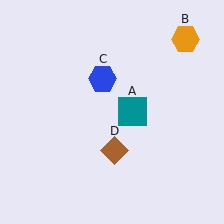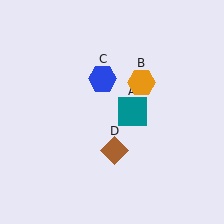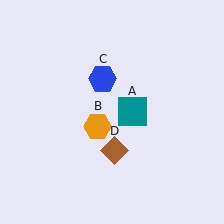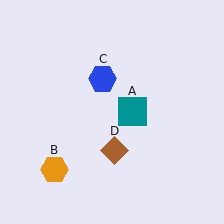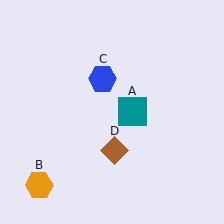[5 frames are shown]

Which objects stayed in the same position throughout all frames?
Teal square (object A) and blue hexagon (object C) and brown diamond (object D) remained stationary.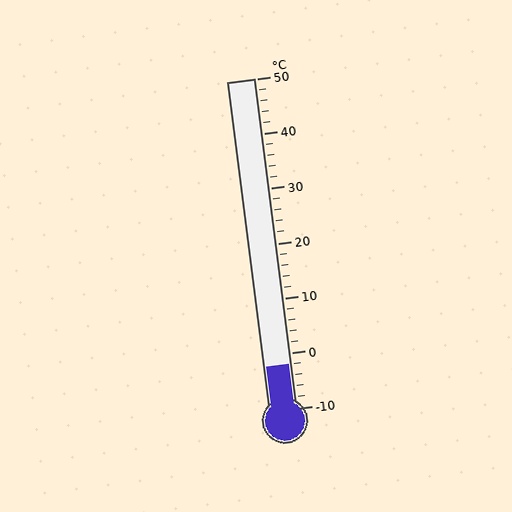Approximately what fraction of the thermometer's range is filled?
The thermometer is filled to approximately 15% of its range.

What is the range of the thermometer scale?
The thermometer scale ranges from -10°C to 50°C.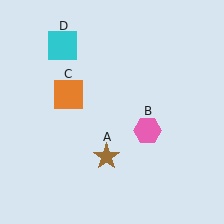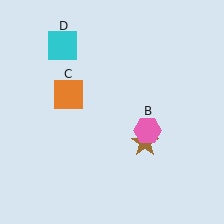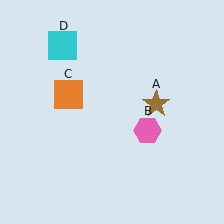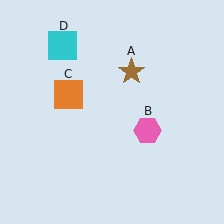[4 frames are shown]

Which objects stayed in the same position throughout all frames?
Pink hexagon (object B) and orange square (object C) and cyan square (object D) remained stationary.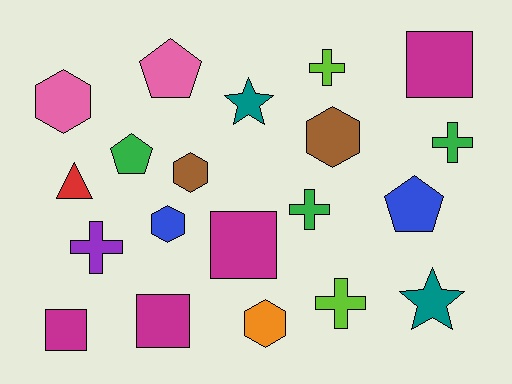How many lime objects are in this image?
There are 2 lime objects.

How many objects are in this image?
There are 20 objects.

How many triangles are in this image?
There is 1 triangle.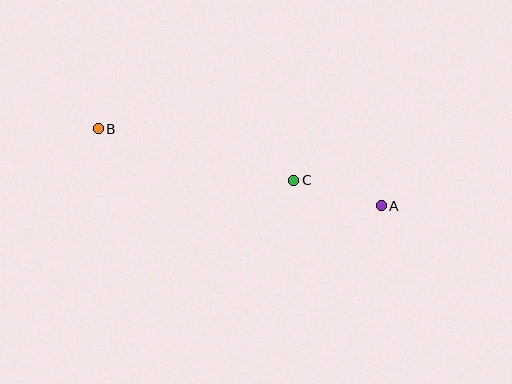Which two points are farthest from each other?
Points A and B are farthest from each other.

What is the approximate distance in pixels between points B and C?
The distance between B and C is approximately 202 pixels.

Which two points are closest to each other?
Points A and C are closest to each other.